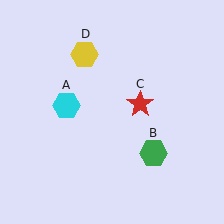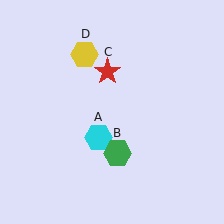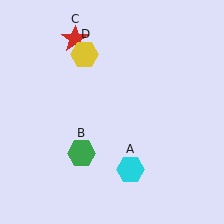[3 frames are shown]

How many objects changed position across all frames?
3 objects changed position: cyan hexagon (object A), green hexagon (object B), red star (object C).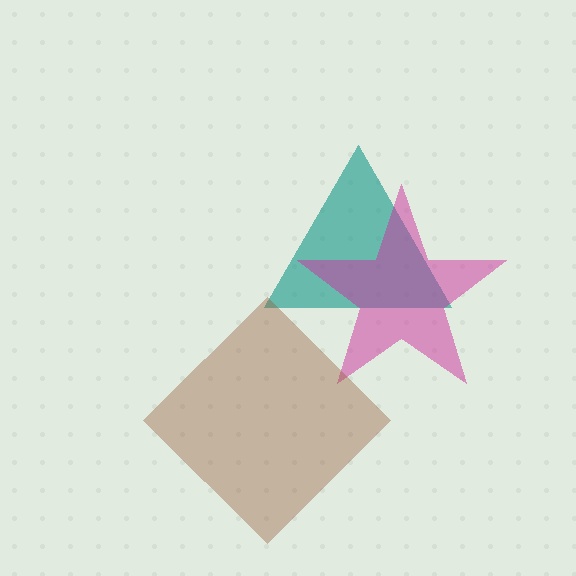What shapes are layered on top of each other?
The layered shapes are: a teal triangle, a magenta star, a brown diamond.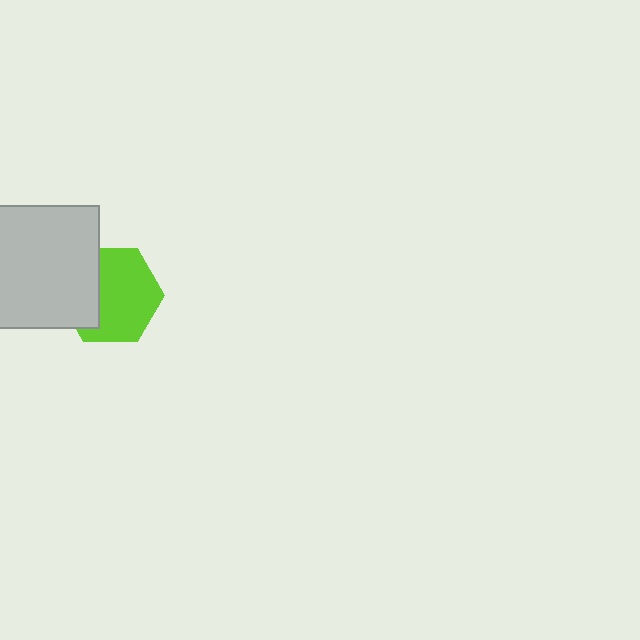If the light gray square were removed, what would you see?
You would see the complete lime hexagon.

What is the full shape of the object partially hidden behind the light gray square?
The partially hidden object is a lime hexagon.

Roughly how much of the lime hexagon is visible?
Most of it is visible (roughly 67%).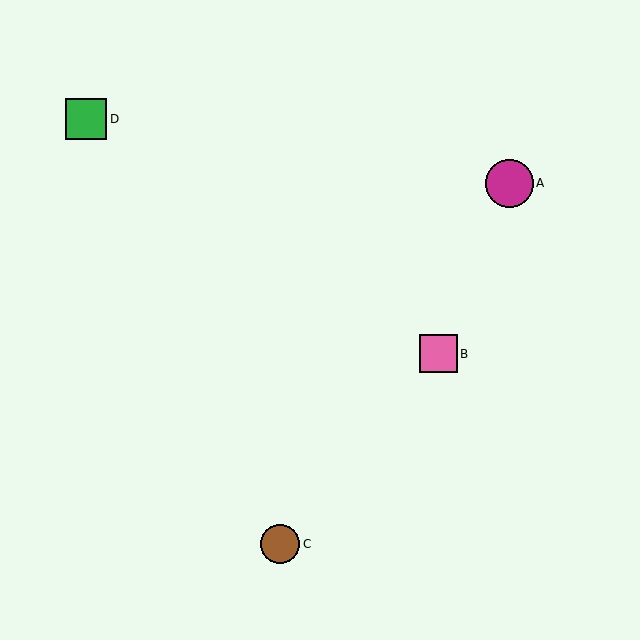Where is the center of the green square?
The center of the green square is at (86, 119).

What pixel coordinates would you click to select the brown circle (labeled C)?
Click at (280, 544) to select the brown circle C.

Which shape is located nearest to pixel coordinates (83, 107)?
The green square (labeled D) at (86, 119) is nearest to that location.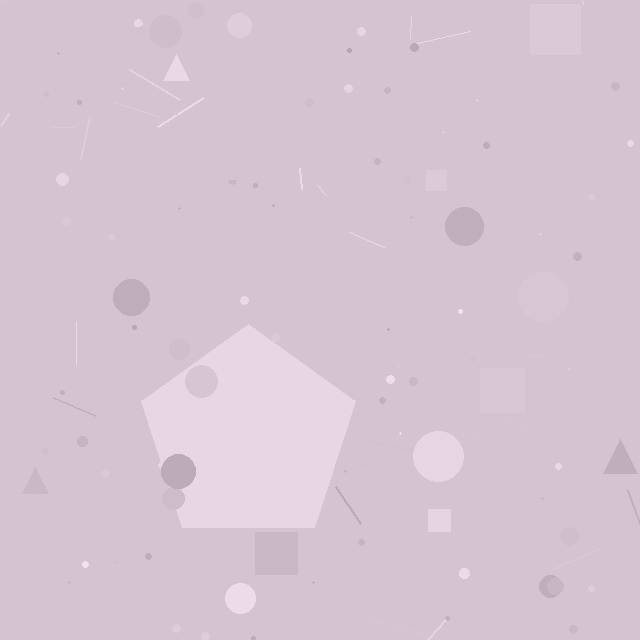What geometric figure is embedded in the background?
A pentagon is embedded in the background.